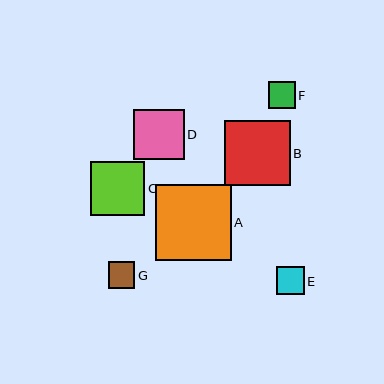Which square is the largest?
Square A is the largest with a size of approximately 76 pixels.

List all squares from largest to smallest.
From largest to smallest: A, B, C, D, E, F, G.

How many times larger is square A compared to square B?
Square A is approximately 1.2 times the size of square B.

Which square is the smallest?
Square G is the smallest with a size of approximately 26 pixels.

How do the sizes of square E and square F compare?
Square E and square F are approximately the same size.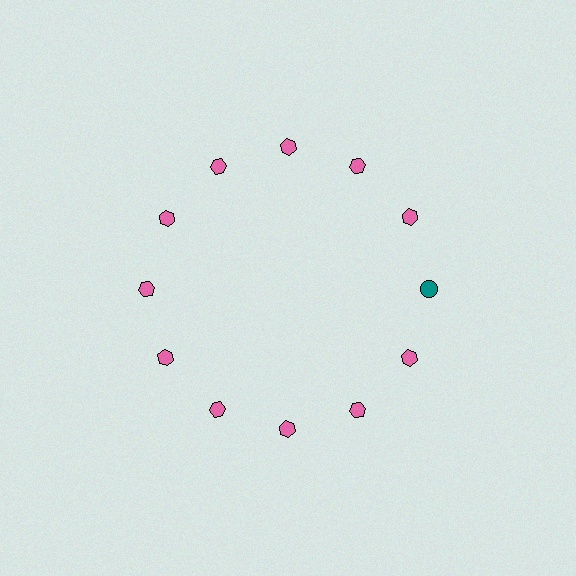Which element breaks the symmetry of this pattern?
The teal circle at roughly the 3 o'clock position breaks the symmetry. All other shapes are pink hexagons.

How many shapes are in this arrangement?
There are 12 shapes arranged in a ring pattern.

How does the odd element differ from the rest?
It differs in both color (teal instead of pink) and shape (circle instead of hexagon).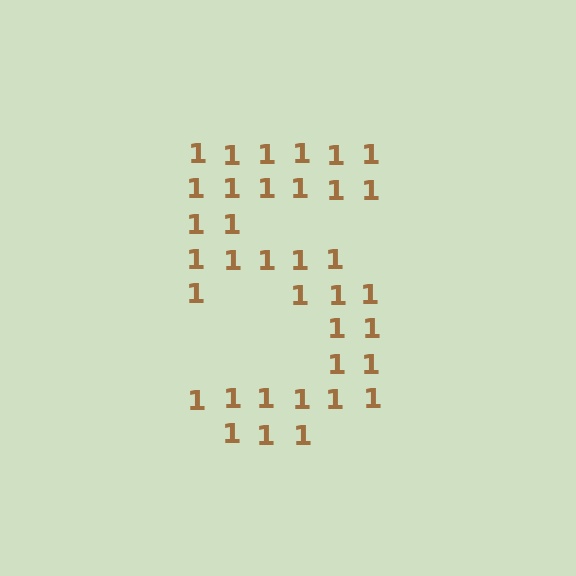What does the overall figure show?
The overall figure shows the digit 5.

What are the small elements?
The small elements are digit 1's.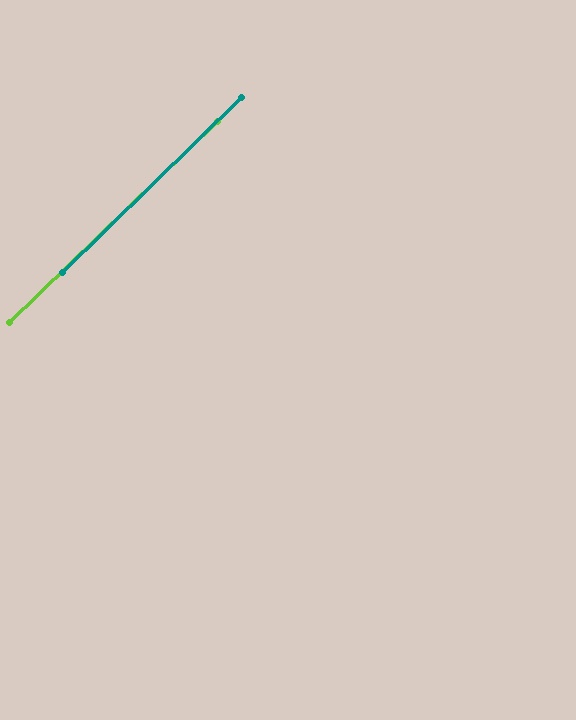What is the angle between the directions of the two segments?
Approximately 0 degrees.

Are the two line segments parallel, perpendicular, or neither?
Parallel — their directions differ by only 0.3°.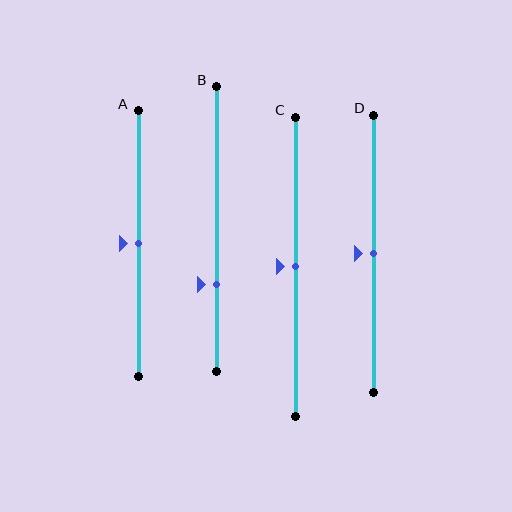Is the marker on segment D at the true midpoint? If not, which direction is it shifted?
Yes, the marker on segment D is at the true midpoint.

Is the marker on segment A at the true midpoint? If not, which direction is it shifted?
Yes, the marker on segment A is at the true midpoint.